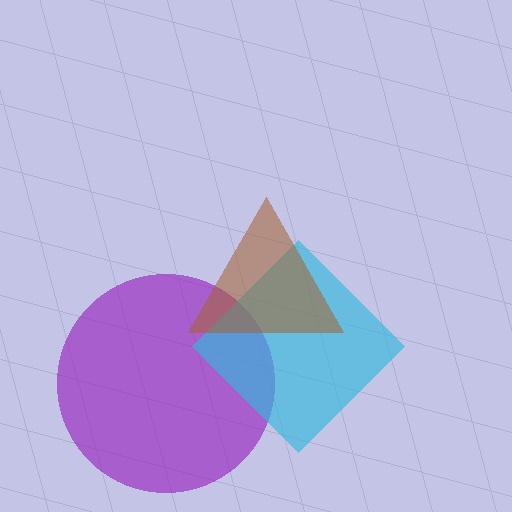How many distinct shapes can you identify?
There are 3 distinct shapes: a purple circle, a cyan diamond, a brown triangle.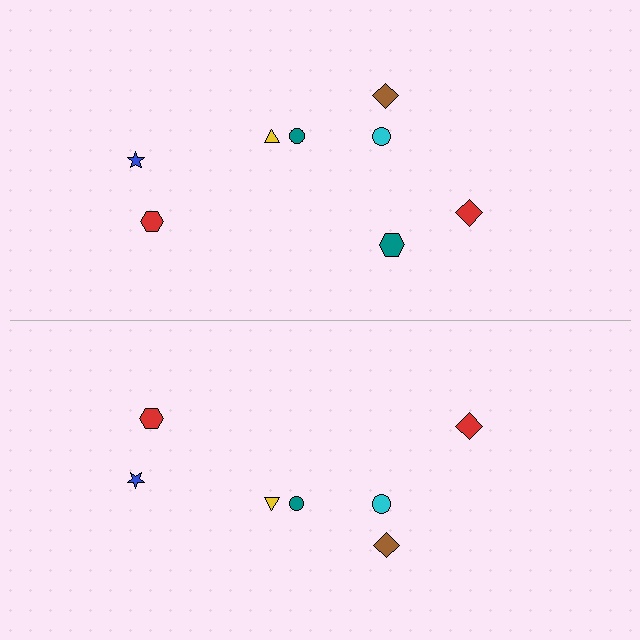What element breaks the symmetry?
A teal hexagon is missing from the bottom side.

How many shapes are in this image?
There are 15 shapes in this image.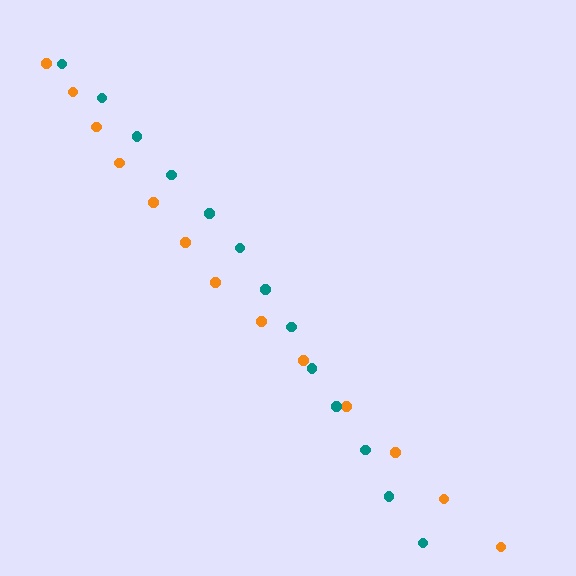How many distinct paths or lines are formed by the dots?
There are 2 distinct paths.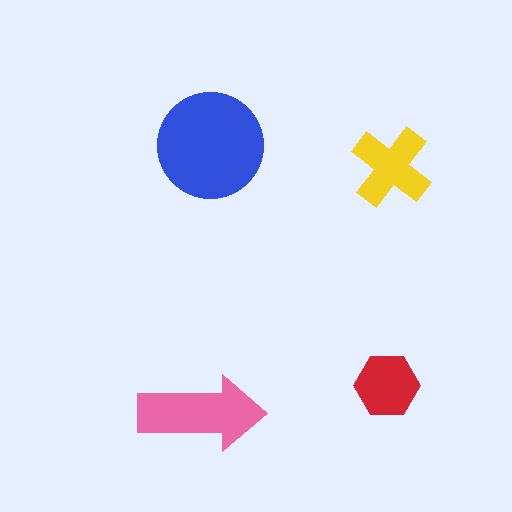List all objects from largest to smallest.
The blue circle, the pink arrow, the yellow cross, the red hexagon.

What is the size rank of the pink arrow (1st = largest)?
2nd.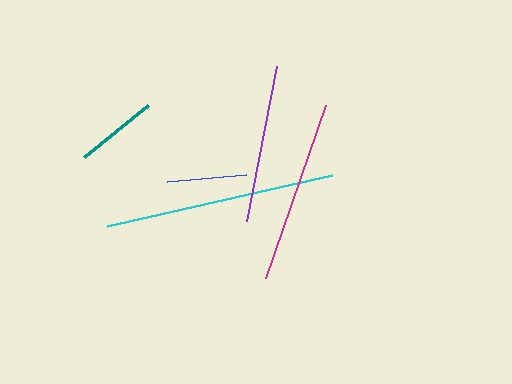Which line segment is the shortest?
The blue line is the shortest at approximately 80 pixels.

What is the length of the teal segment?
The teal segment is approximately 82 pixels long.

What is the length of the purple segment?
The purple segment is approximately 158 pixels long.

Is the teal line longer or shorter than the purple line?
The purple line is longer than the teal line.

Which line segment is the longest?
The cyan line is the longest at approximately 231 pixels.